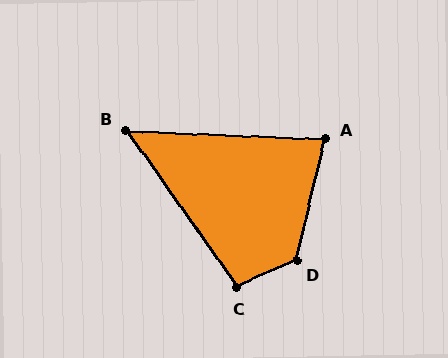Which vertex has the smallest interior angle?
B, at approximately 52 degrees.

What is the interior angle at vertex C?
Approximately 101 degrees (obtuse).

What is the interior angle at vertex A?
Approximately 79 degrees (acute).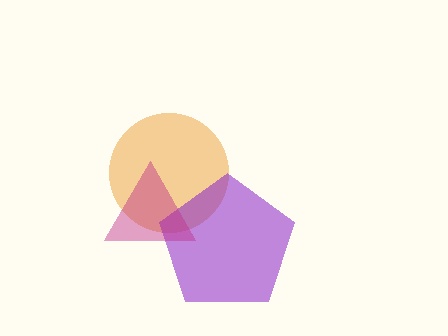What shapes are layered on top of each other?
The layered shapes are: an orange circle, a purple pentagon, a magenta triangle.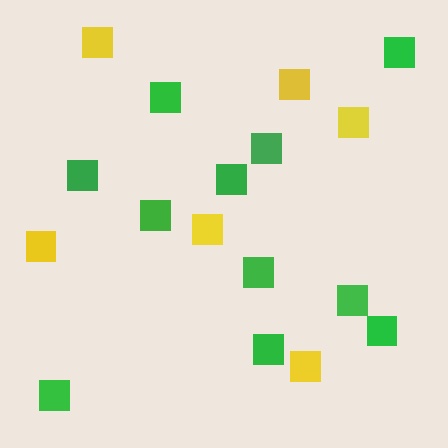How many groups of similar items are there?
There are 2 groups: one group of green squares (11) and one group of yellow squares (6).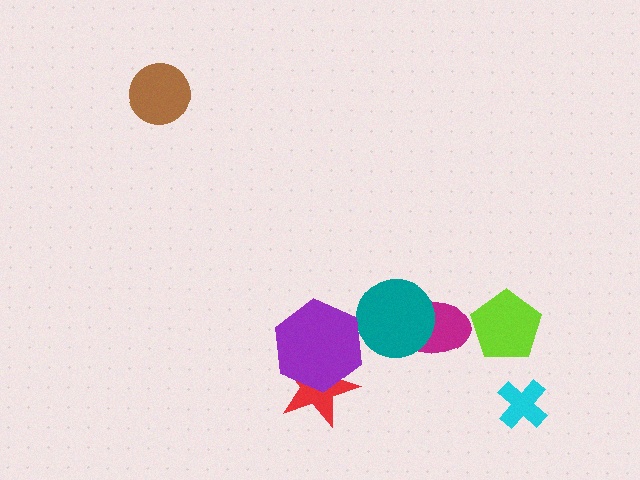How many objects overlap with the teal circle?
1 object overlaps with the teal circle.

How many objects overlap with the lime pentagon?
0 objects overlap with the lime pentagon.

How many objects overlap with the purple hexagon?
1 object overlaps with the purple hexagon.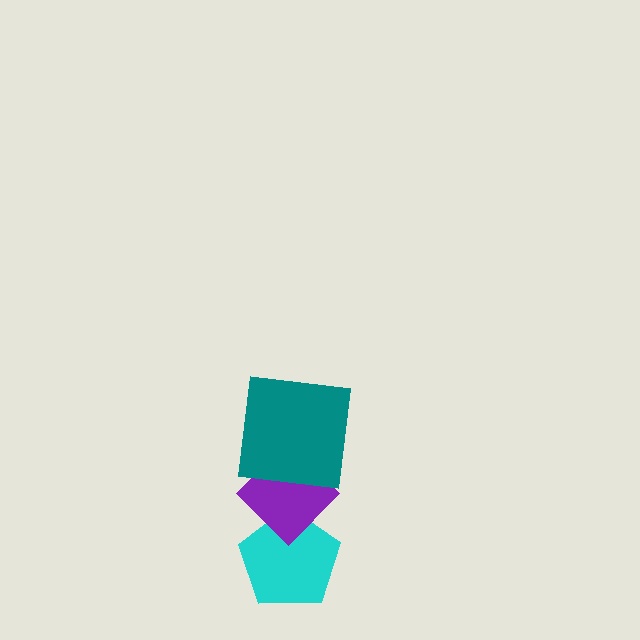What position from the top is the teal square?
The teal square is 1st from the top.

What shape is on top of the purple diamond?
The teal square is on top of the purple diamond.